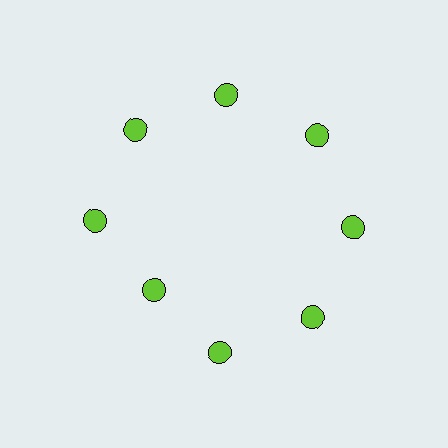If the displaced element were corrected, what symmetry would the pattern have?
It would have 8-fold rotational symmetry — the pattern would map onto itself every 45 degrees.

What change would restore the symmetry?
The symmetry would be restored by moving it outward, back onto the ring so that all 8 circles sit at equal angles and equal distance from the center.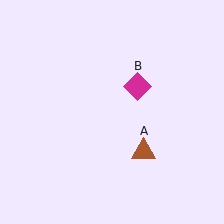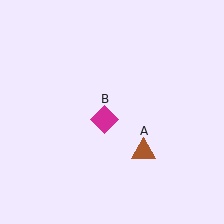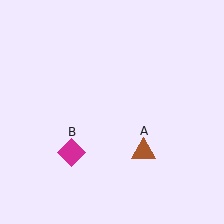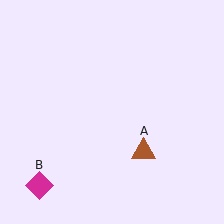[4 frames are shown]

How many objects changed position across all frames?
1 object changed position: magenta diamond (object B).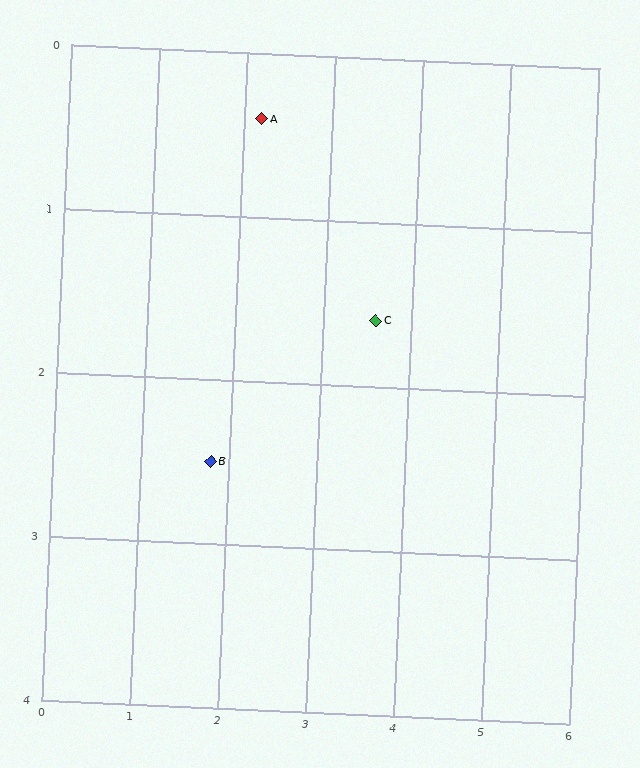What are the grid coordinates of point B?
Point B is at approximately (1.8, 2.5).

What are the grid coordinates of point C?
Point C is at approximately (3.6, 1.6).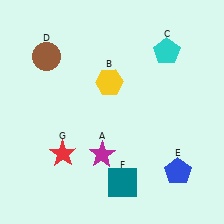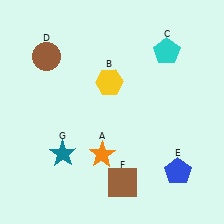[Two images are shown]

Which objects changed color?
A changed from magenta to orange. F changed from teal to brown. G changed from red to teal.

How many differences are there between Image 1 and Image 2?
There are 3 differences between the two images.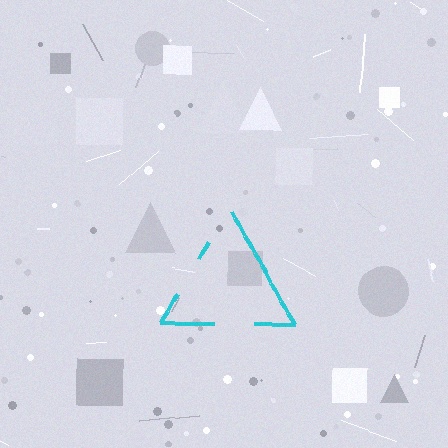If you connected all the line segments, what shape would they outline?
They would outline a triangle.